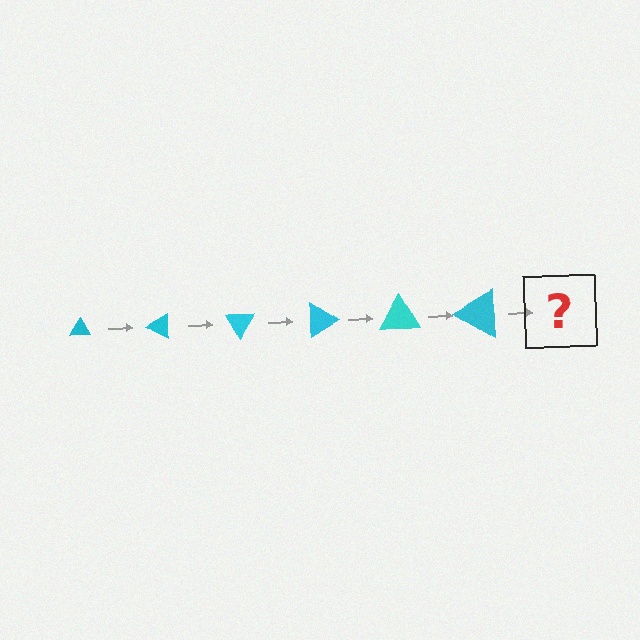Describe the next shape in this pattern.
It should be a triangle, larger than the previous one and rotated 180 degrees from the start.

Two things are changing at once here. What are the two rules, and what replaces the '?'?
The two rules are that the triangle grows larger each step and it rotates 30 degrees each step. The '?' should be a triangle, larger than the previous one and rotated 180 degrees from the start.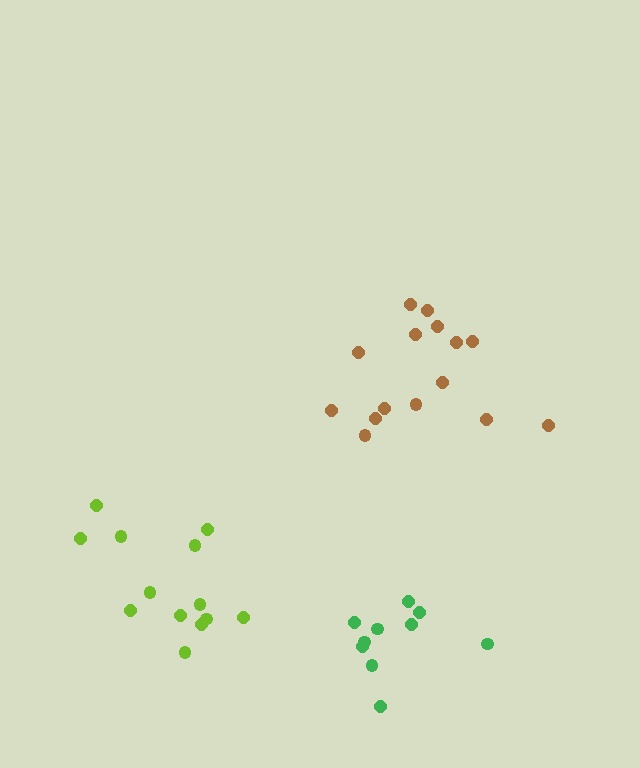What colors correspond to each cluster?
The clusters are colored: lime, brown, green.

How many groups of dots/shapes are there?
There are 3 groups.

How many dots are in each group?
Group 1: 13 dots, Group 2: 15 dots, Group 3: 10 dots (38 total).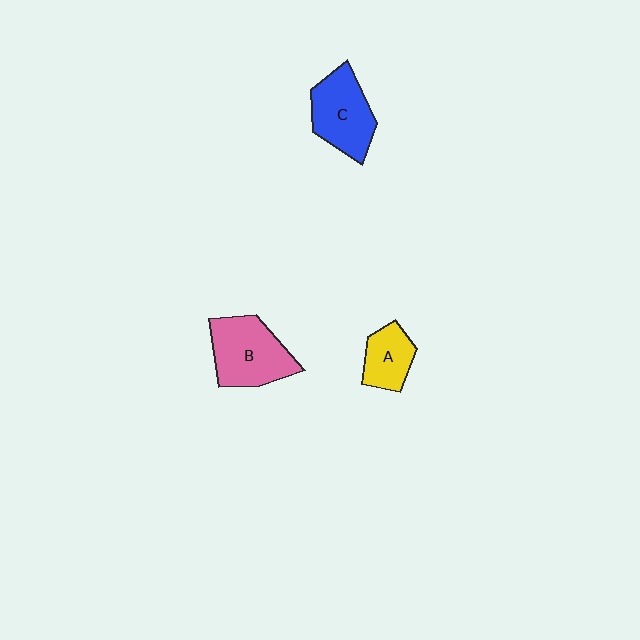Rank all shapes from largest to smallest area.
From largest to smallest: B (pink), C (blue), A (yellow).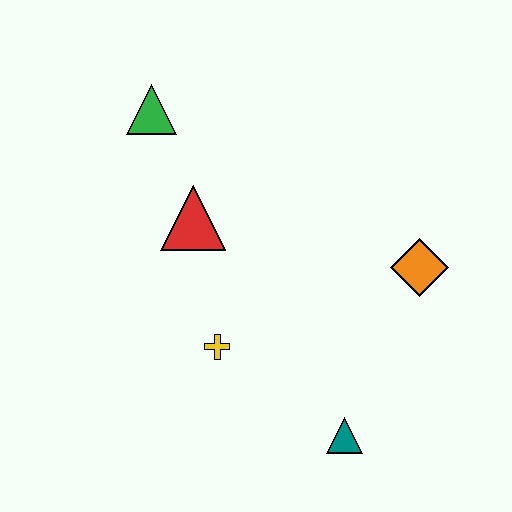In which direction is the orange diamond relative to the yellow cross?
The orange diamond is to the right of the yellow cross.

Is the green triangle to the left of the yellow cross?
Yes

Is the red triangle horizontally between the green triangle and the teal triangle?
Yes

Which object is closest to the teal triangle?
The yellow cross is closest to the teal triangle.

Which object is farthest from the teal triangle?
The green triangle is farthest from the teal triangle.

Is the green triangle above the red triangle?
Yes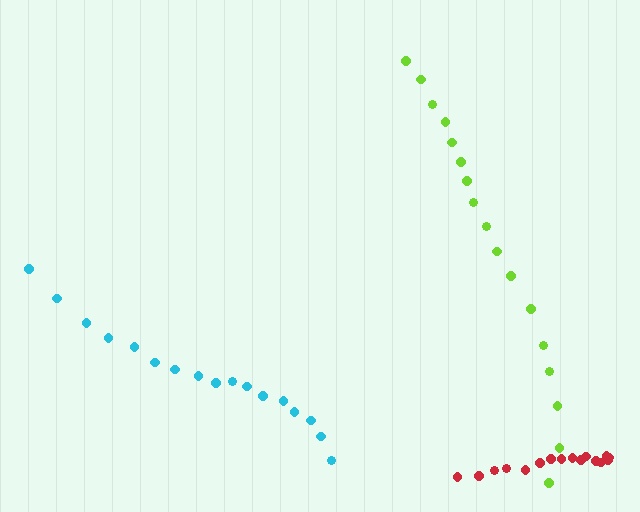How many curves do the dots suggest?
There are 3 distinct paths.